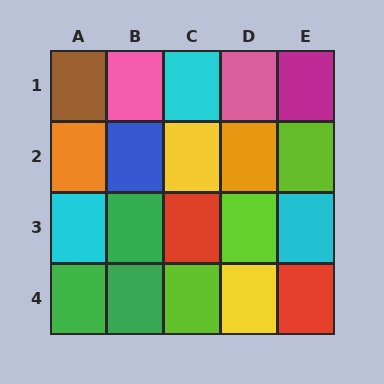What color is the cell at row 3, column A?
Cyan.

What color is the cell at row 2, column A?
Orange.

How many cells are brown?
1 cell is brown.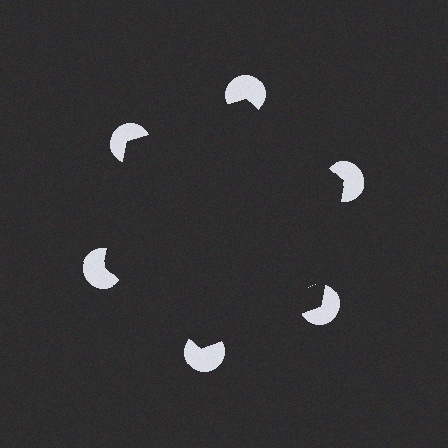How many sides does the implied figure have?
6 sides.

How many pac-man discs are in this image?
There are 6 — one at each vertex of the illusory hexagon.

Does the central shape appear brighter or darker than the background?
It typically appears slightly darker than the background, even though no actual brightness change is drawn.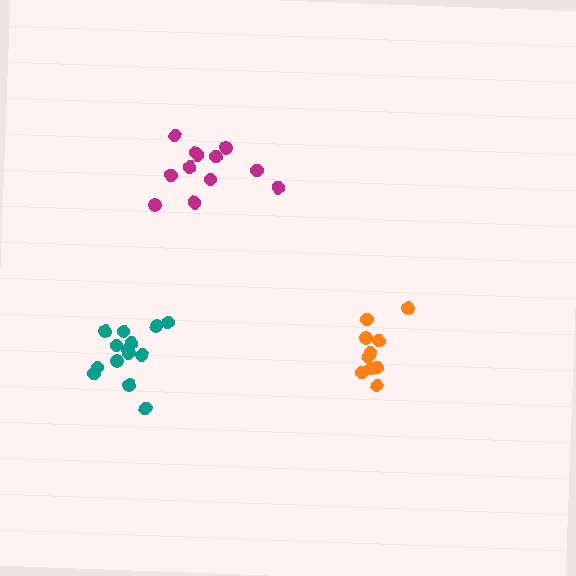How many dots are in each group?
Group 1: 14 dots, Group 2: 10 dots, Group 3: 12 dots (36 total).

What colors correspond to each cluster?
The clusters are colored: teal, orange, magenta.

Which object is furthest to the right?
The orange cluster is rightmost.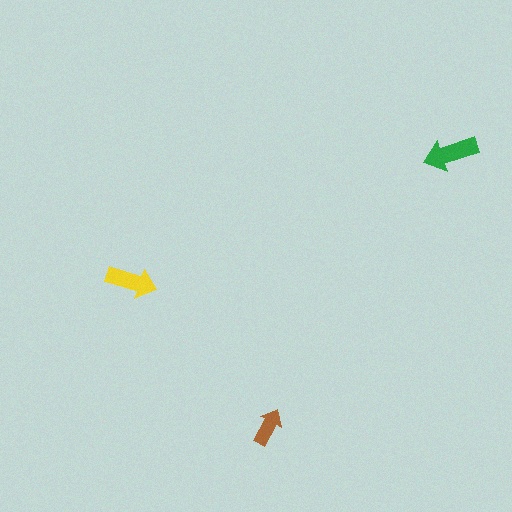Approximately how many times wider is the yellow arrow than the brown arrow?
About 1.5 times wider.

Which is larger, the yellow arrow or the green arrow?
The green one.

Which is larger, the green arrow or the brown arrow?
The green one.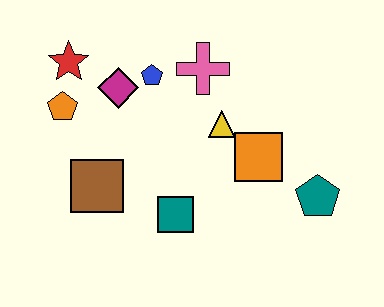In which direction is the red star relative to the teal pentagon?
The red star is to the left of the teal pentagon.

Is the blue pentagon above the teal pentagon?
Yes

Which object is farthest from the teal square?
The red star is farthest from the teal square.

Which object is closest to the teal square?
The brown square is closest to the teal square.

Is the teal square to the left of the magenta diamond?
No